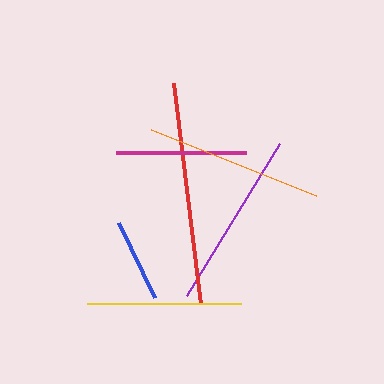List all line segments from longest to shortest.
From longest to shortest: red, purple, orange, yellow, magenta, blue.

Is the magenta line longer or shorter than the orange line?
The orange line is longer than the magenta line.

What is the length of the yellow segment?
The yellow segment is approximately 154 pixels long.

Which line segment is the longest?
The red line is the longest at approximately 223 pixels.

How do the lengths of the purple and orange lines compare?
The purple and orange lines are approximately the same length.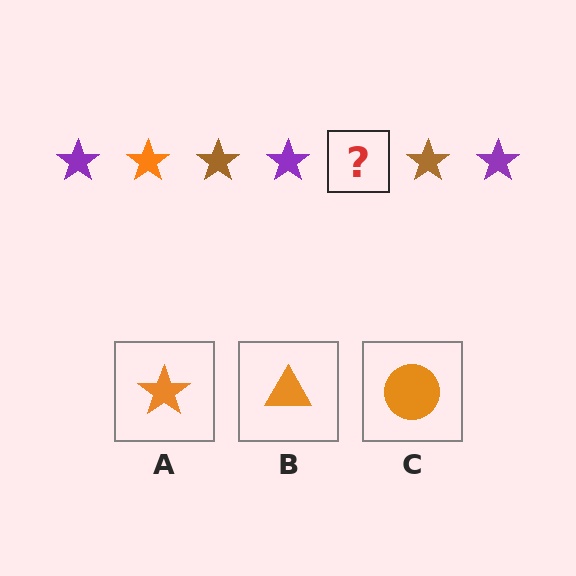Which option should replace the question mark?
Option A.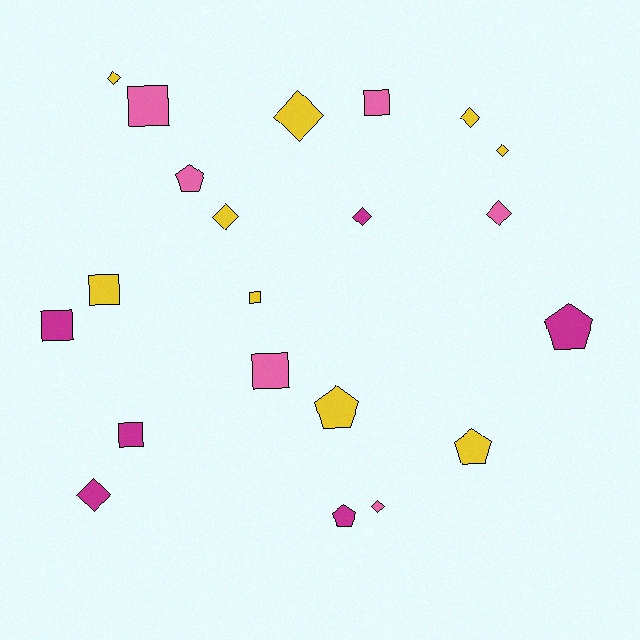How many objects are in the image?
There are 21 objects.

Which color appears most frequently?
Yellow, with 9 objects.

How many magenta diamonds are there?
There are 2 magenta diamonds.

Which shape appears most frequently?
Diamond, with 9 objects.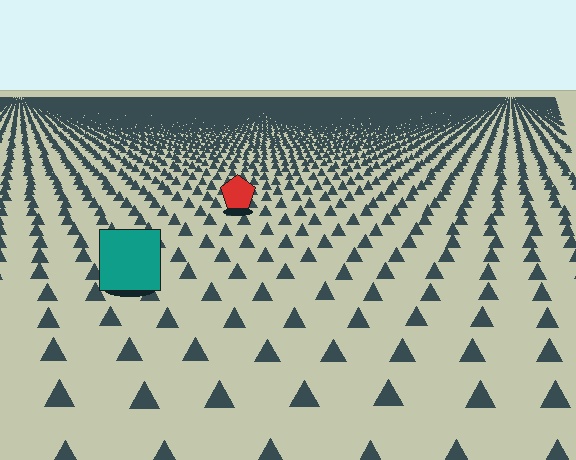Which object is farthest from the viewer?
The red pentagon is farthest from the viewer. It appears smaller and the ground texture around it is denser.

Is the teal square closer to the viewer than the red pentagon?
Yes. The teal square is closer — you can tell from the texture gradient: the ground texture is coarser near it.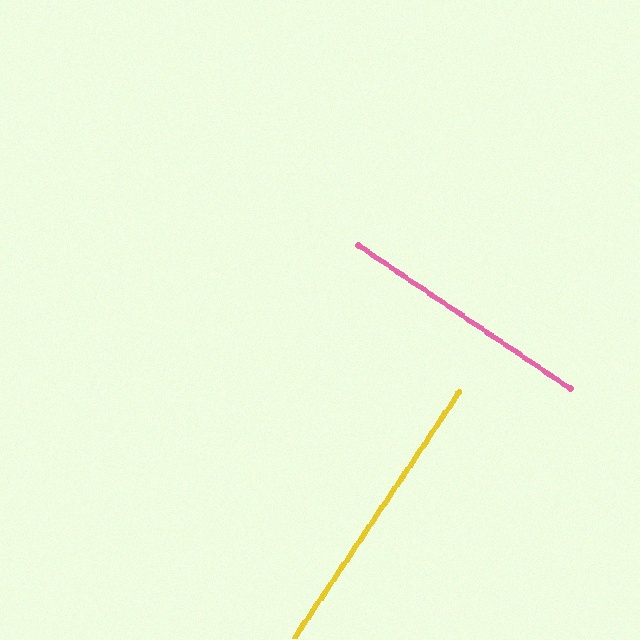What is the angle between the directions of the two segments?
Approximately 90 degrees.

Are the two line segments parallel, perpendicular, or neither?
Perpendicular — they meet at approximately 90°.